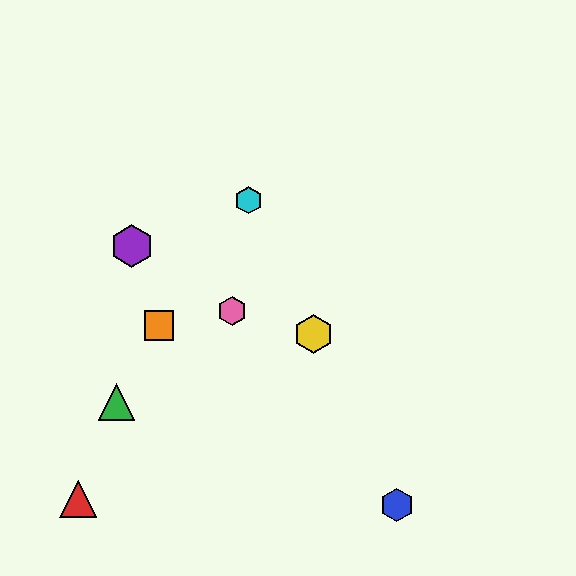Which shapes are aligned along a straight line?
The blue hexagon, the yellow hexagon, the cyan hexagon are aligned along a straight line.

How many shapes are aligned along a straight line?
3 shapes (the blue hexagon, the yellow hexagon, the cyan hexagon) are aligned along a straight line.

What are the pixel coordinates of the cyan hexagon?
The cyan hexagon is at (248, 200).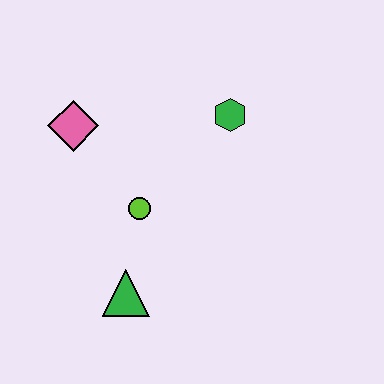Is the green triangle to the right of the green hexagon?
No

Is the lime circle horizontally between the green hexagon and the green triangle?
Yes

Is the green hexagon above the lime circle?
Yes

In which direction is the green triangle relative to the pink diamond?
The green triangle is below the pink diamond.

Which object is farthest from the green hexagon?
The green triangle is farthest from the green hexagon.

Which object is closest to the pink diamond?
The lime circle is closest to the pink diamond.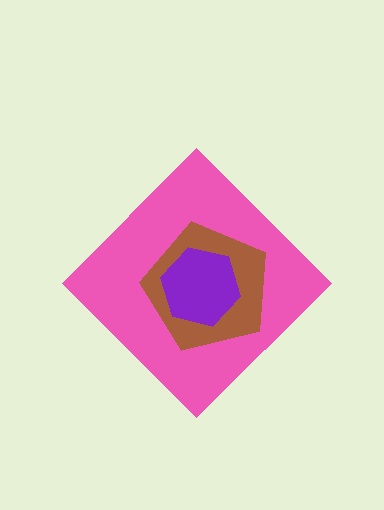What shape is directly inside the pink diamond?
The brown pentagon.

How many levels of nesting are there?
3.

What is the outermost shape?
The pink diamond.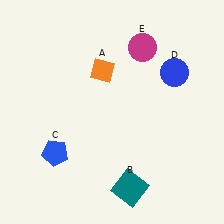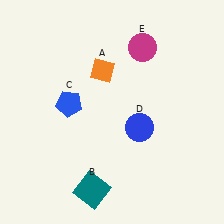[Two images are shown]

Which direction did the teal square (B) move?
The teal square (B) moved left.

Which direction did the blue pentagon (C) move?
The blue pentagon (C) moved up.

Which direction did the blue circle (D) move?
The blue circle (D) moved down.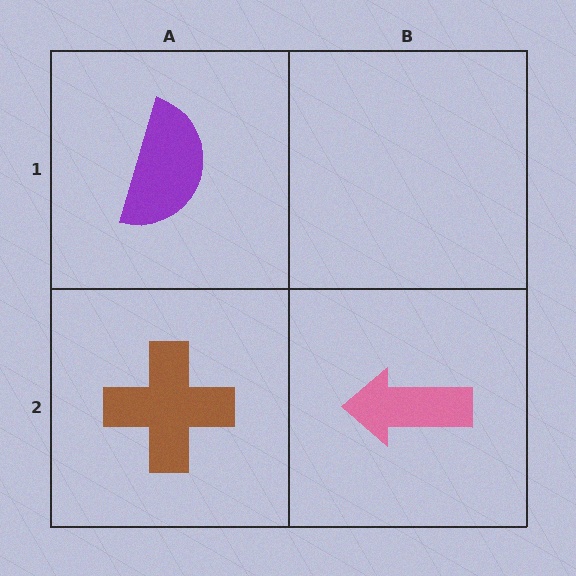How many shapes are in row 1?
1 shape.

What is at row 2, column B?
A pink arrow.